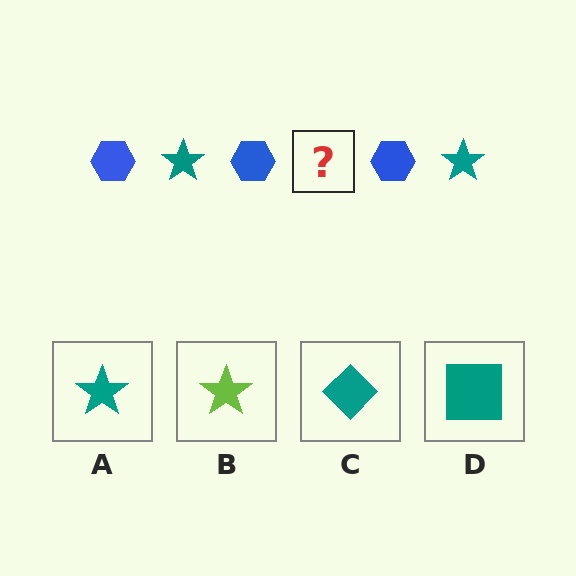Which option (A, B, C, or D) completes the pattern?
A.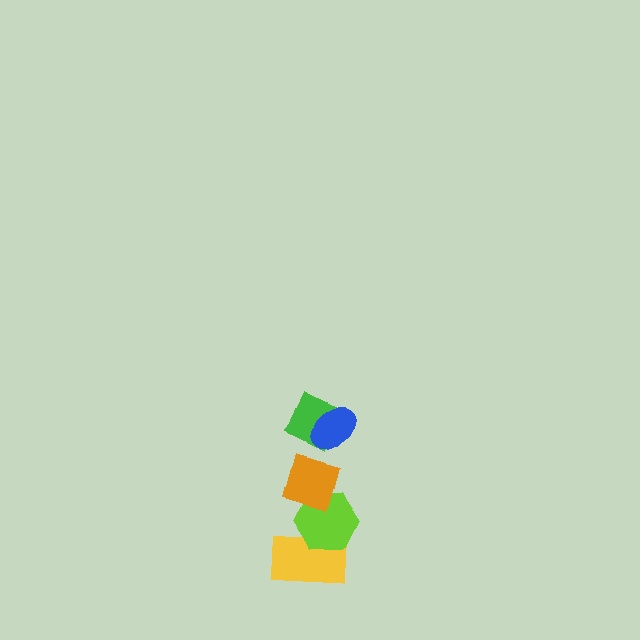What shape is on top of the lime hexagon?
The orange diamond is on top of the lime hexagon.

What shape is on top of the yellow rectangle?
The lime hexagon is on top of the yellow rectangle.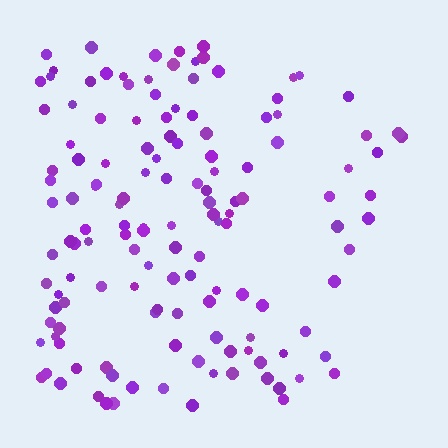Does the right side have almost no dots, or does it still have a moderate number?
Still a moderate number, just noticeably fewer than the left.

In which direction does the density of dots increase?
From right to left, with the left side densest.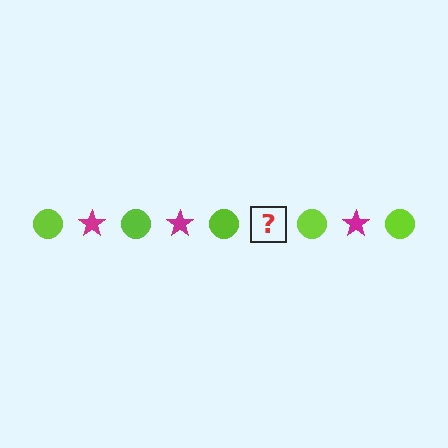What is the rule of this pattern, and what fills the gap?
The rule is that the pattern alternates between lime circle and magenta star. The gap should be filled with a magenta star.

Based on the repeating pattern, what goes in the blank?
The blank should be a magenta star.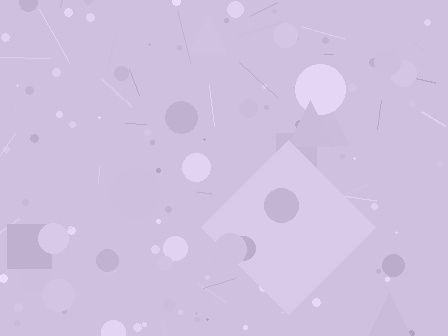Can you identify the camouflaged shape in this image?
The camouflaged shape is a diamond.